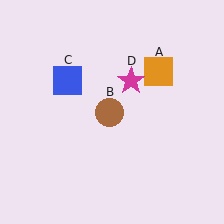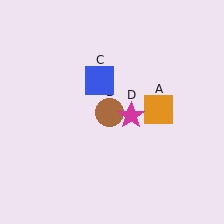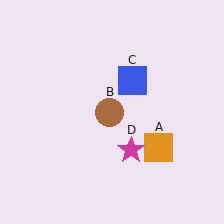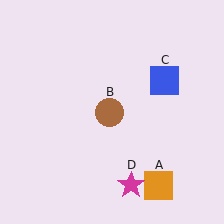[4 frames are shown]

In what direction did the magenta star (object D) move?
The magenta star (object D) moved down.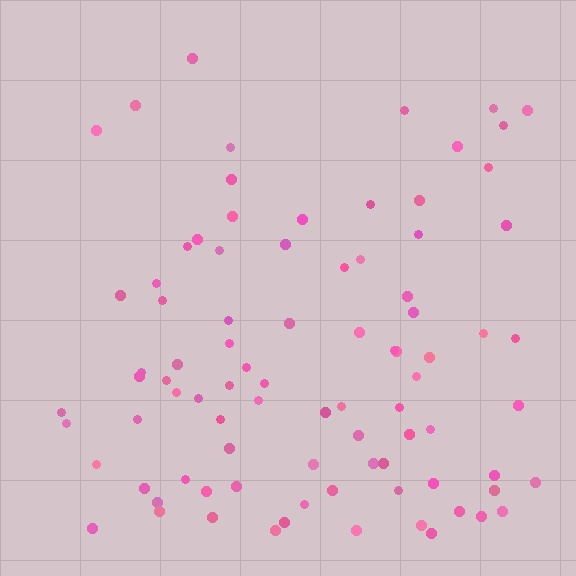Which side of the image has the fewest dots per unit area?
The top.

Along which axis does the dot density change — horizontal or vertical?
Vertical.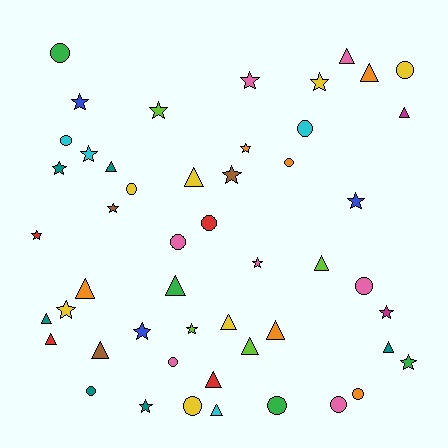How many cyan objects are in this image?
There are 4 cyan objects.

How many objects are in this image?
There are 50 objects.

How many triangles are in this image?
There are 17 triangles.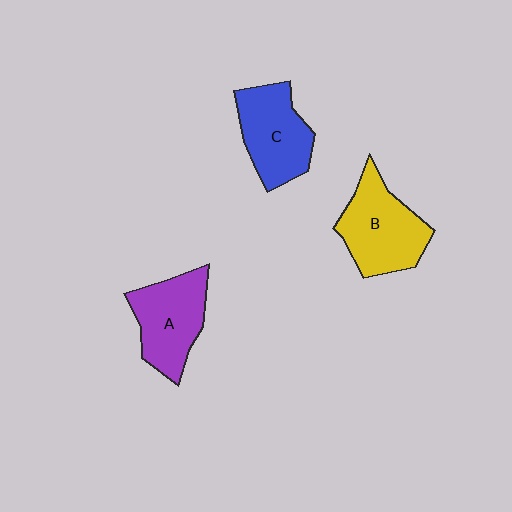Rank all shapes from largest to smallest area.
From largest to smallest: B (yellow), A (purple), C (blue).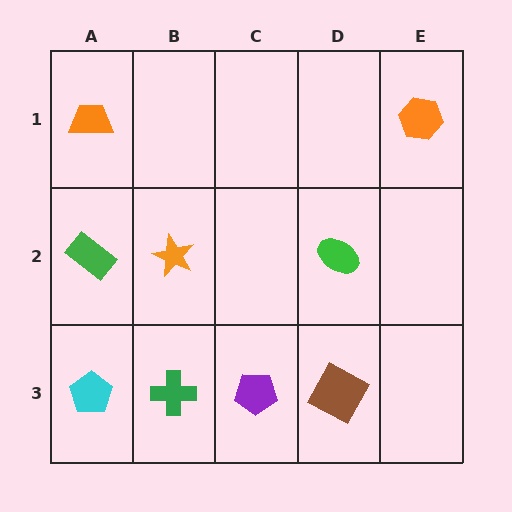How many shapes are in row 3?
4 shapes.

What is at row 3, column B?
A green cross.